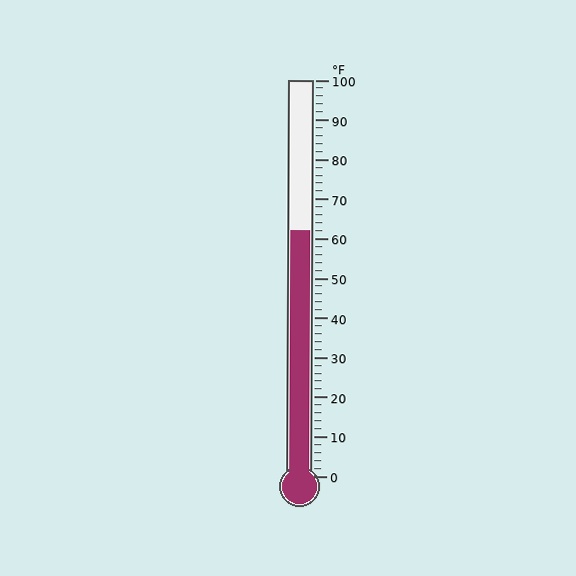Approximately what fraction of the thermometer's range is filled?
The thermometer is filled to approximately 60% of its range.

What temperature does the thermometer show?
The thermometer shows approximately 62°F.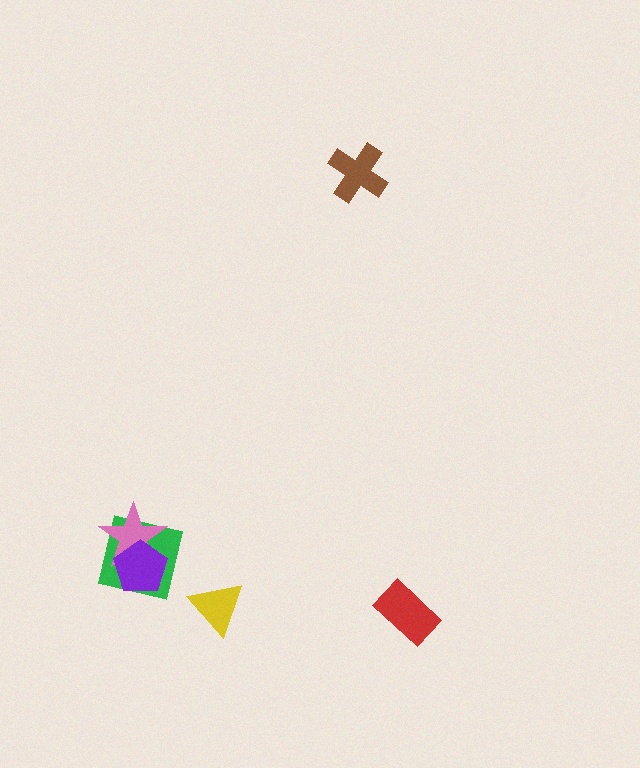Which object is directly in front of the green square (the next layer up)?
The pink star is directly in front of the green square.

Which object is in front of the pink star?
The purple pentagon is in front of the pink star.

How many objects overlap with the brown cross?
0 objects overlap with the brown cross.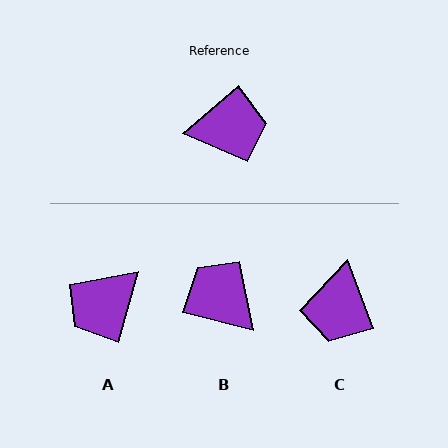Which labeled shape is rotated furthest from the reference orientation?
A, about 146 degrees away.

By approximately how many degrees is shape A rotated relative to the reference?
Approximately 146 degrees clockwise.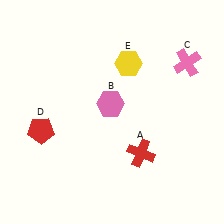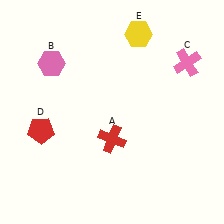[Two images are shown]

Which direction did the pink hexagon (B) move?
The pink hexagon (B) moved left.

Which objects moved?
The objects that moved are: the red cross (A), the pink hexagon (B), the yellow hexagon (E).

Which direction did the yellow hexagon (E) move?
The yellow hexagon (E) moved up.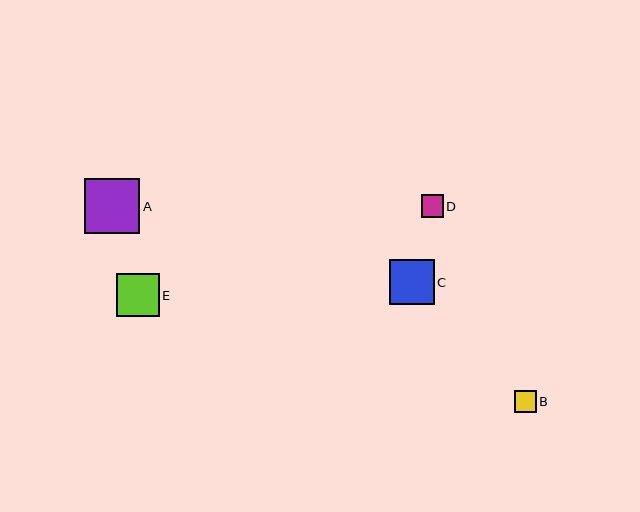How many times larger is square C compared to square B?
Square C is approximately 2.1 times the size of square B.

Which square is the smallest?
Square B is the smallest with a size of approximately 22 pixels.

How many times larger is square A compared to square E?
Square A is approximately 1.3 times the size of square E.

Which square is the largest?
Square A is the largest with a size of approximately 55 pixels.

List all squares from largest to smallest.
From largest to smallest: A, C, E, D, B.